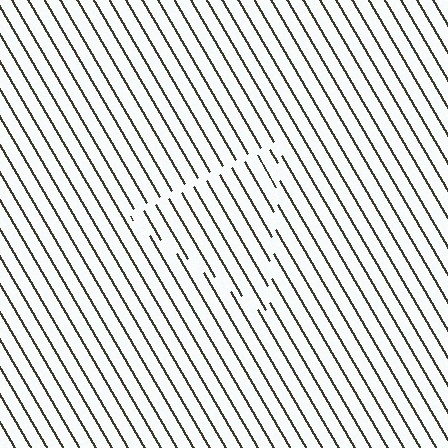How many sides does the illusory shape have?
3 sides — the line-ends trace a triangle.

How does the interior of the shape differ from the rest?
The interior of the shape contains the same grating, shifted by half a period — the contour is defined by the phase discontinuity where line-ends from the inner and outer gratings abut.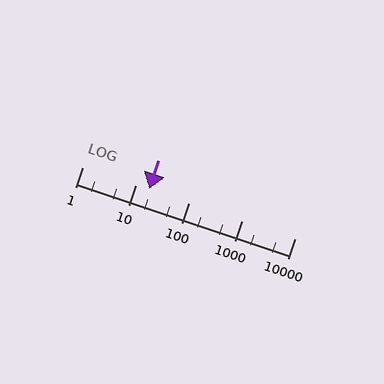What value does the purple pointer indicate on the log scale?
The pointer indicates approximately 18.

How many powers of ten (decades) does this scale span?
The scale spans 4 decades, from 1 to 10000.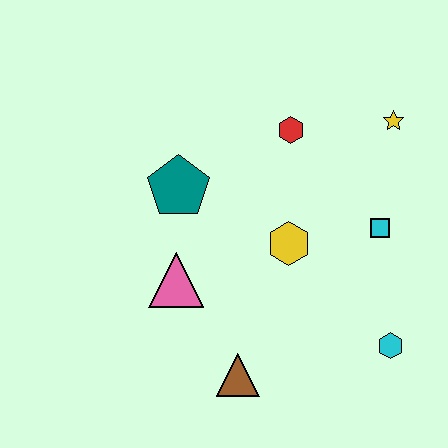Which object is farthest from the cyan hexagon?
The teal pentagon is farthest from the cyan hexagon.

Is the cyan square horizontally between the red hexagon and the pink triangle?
No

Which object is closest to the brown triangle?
The pink triangle is closest to the brown triangle.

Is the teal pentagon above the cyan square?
Yes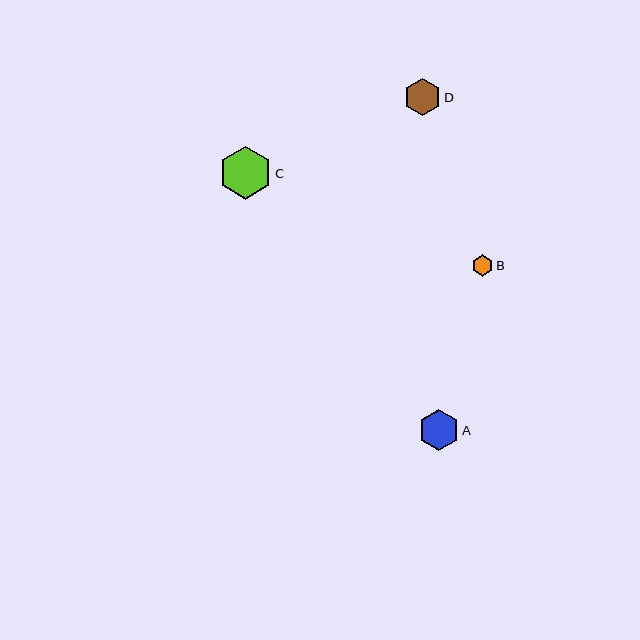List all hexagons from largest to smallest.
From largest to smallest: C, A, D, B.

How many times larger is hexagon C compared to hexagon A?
Hexagon C is approximately 1.3 times the size of hexagon A.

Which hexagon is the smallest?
Hexagon B is the smallest with a size of approximately 21 pixels.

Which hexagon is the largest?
Hexagon C is the largest with a size of approximately 52 pixels.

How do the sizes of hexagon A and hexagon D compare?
Hexagon A and hexagon D are approximately the same size.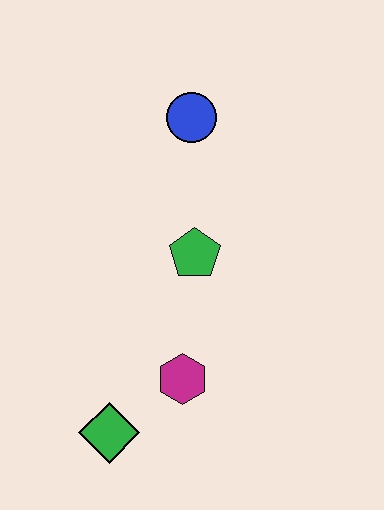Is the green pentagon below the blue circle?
Yes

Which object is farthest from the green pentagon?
The green diamond is farthest from the green pentagon.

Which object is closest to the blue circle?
The green pentagon is closest to the blue circle.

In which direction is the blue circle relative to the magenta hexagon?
The blue circle is above the magenta hexagon.